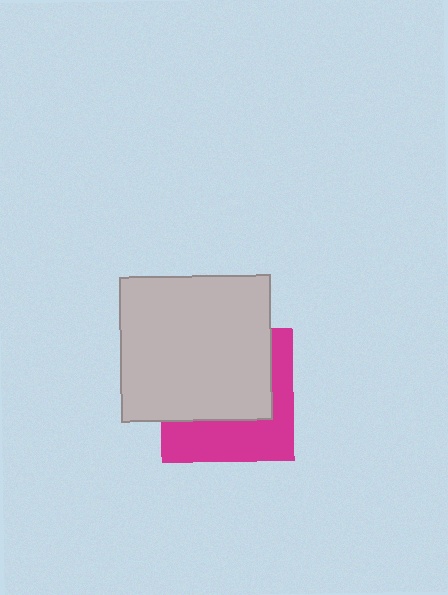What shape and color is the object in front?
The object in front is a light gray rectangle.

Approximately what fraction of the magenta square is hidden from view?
Roughly 59% of the magenta square is hidden behind the light gray rectangle.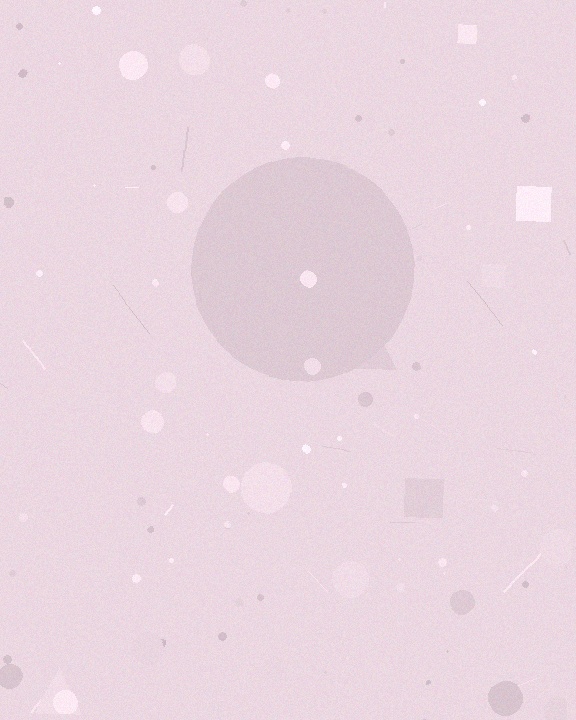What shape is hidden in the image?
A circle is hidden in the image.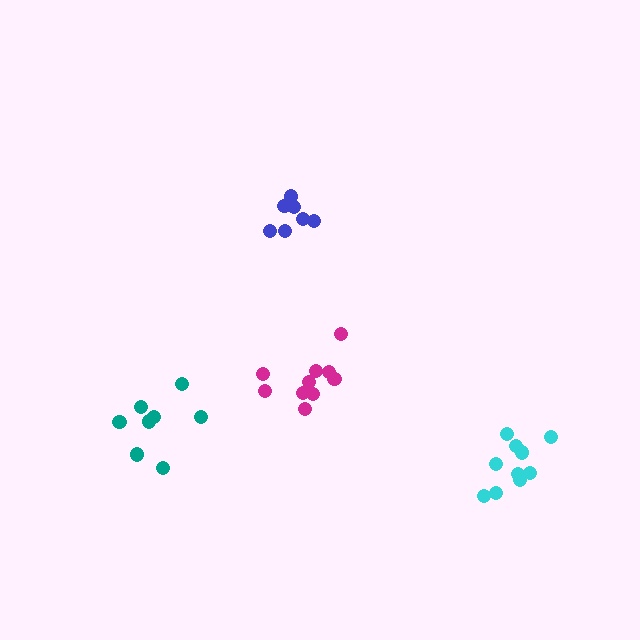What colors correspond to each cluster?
The clusters are colored: blue, magenta, teal, cyan.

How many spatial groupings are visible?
There are 4 spatial groupings.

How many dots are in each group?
Group 1: 7 dots, Group 2: 10 dots, Group 3: 8 dots, Group 4: 10 dots (35 total).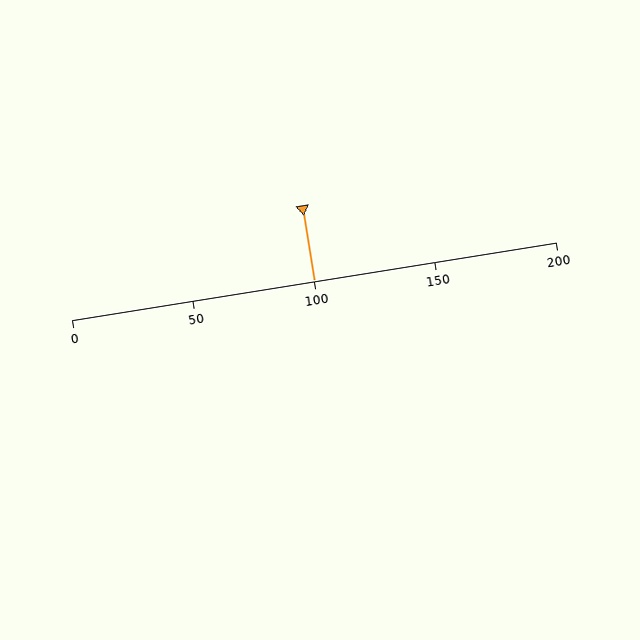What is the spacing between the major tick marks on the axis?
The major ticks are spaced 50 apart.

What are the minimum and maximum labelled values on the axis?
The axis runs from 0 to 200.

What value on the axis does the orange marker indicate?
The marker indicates approximately 100.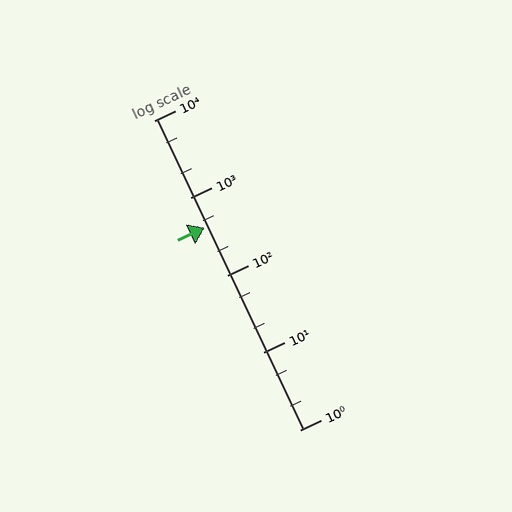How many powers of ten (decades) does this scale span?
The scale spans 4 decades, from 1 to 10000.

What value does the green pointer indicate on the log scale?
The pointer indicates approximately 410.